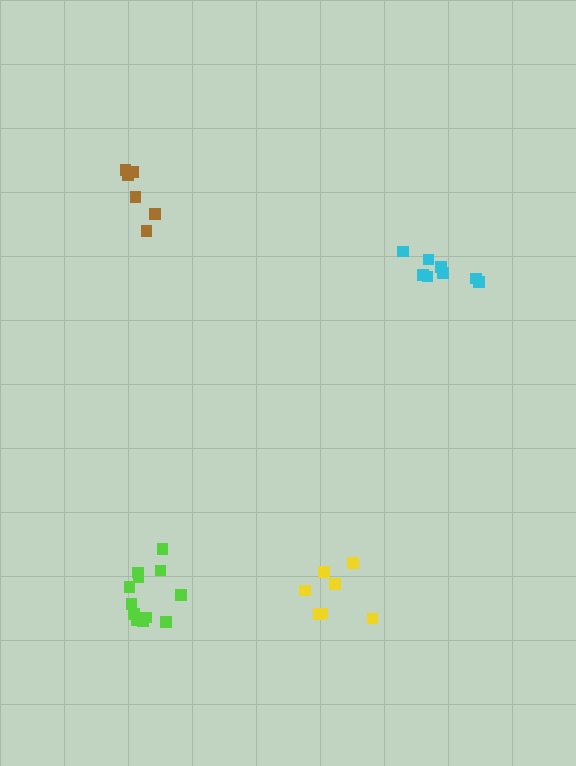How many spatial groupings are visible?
There are 4 spatial groupings.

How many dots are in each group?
Group 1: 7 dots, Group 2: 8 dots, Group 3: 6 dots, Group 4: 12 dots (33 total).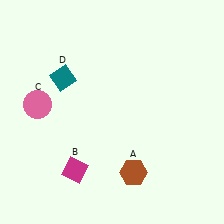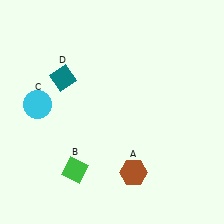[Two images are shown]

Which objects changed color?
B changed from magenta to green. C changed from pink to cyan.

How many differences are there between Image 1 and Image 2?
There are 2 differences between the two images.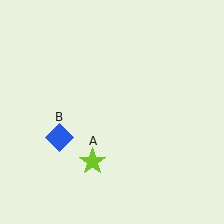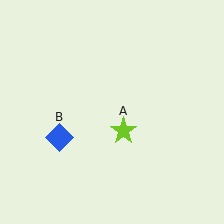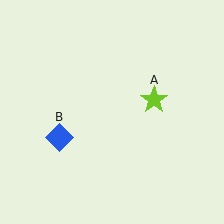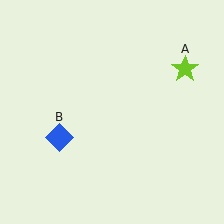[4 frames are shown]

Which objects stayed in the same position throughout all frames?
Blue diamond (object B) remained stationary.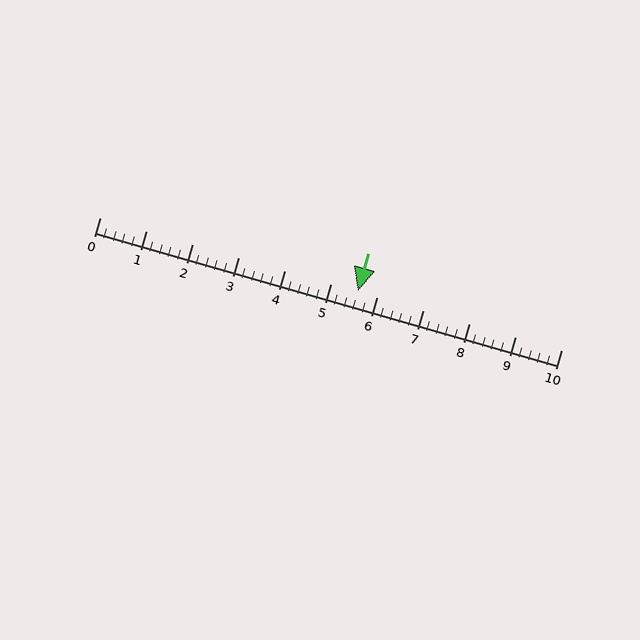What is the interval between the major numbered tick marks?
The major tick marks are spaced 1 units apart.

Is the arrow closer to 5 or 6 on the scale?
The arrow is closer to 6.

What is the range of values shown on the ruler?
The ruler shows values from 0 to 10.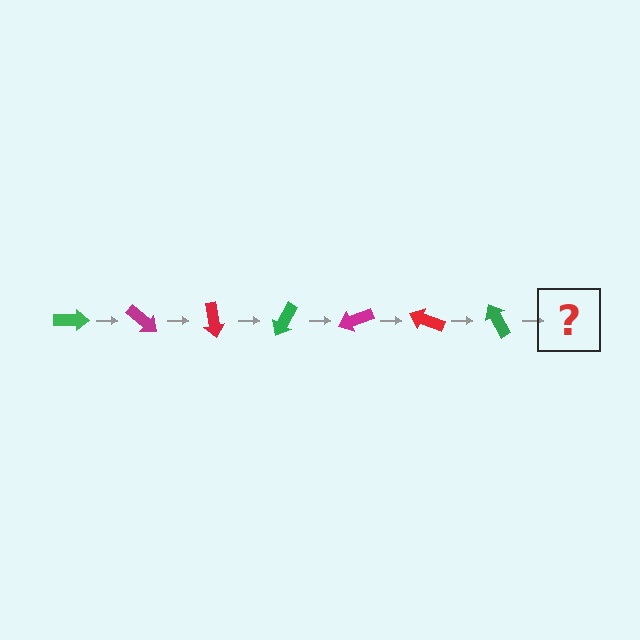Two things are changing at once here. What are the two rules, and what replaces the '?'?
The two rules are that it rotates 40 degrees each step and the color cycles through green, magenta, and red. The '?' should be a magenta arrow, rotated 280 degrees from the start.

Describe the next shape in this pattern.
It should be a magenta arrow, rotated 280 degrees from the start.